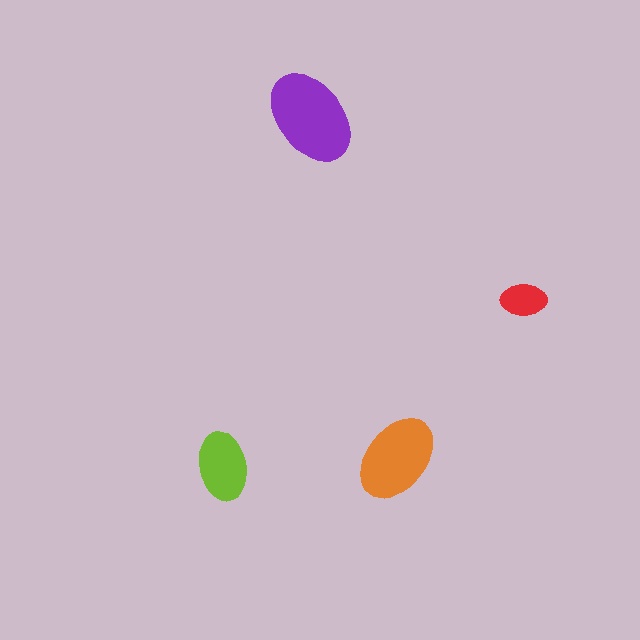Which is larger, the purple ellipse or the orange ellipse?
The purple one.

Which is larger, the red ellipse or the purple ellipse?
The purple one.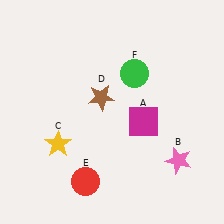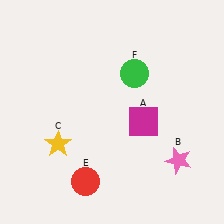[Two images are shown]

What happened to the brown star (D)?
The brown star (D) was removed in Image 2. It was in the top-left area of Image 1.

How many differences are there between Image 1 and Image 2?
There is 1 difference between the two images.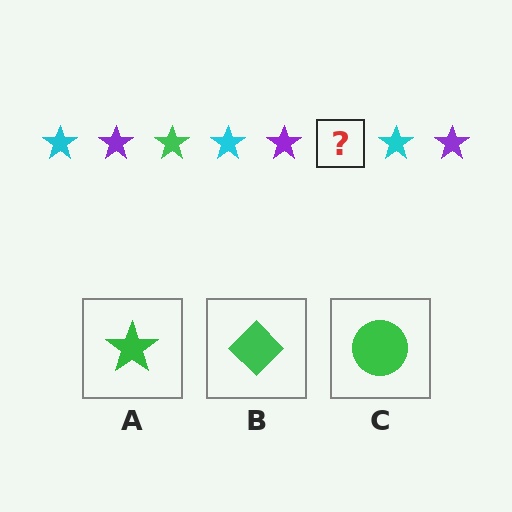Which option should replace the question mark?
Option A.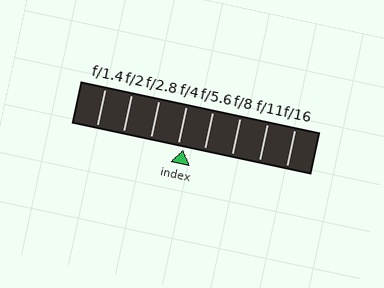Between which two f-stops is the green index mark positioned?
The index mark is between f/4 and f/5.6.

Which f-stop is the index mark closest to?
The index mark is closest to f/4.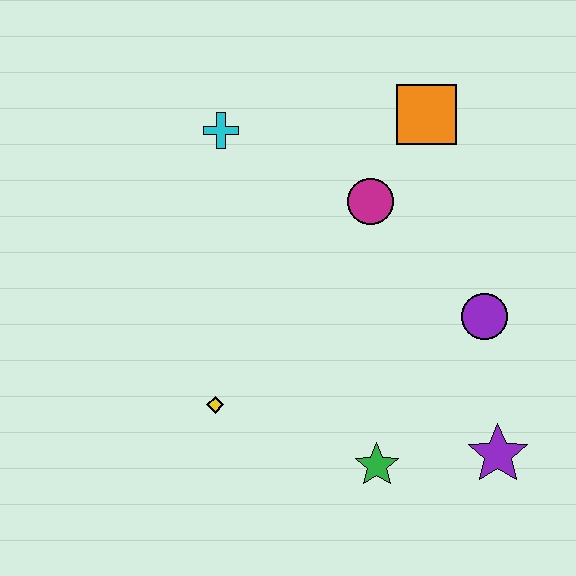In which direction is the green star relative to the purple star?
The green star is to the left of the purple star.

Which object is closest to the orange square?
The magenta circle is closest to the orange square.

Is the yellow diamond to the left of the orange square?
Yes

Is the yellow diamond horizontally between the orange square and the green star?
No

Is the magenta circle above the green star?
Yes